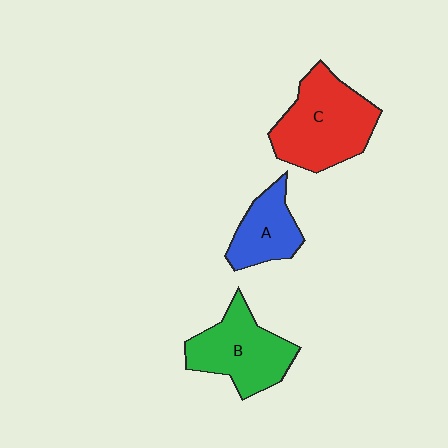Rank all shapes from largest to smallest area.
From largest to smallest: C (red), B (green), A (blue).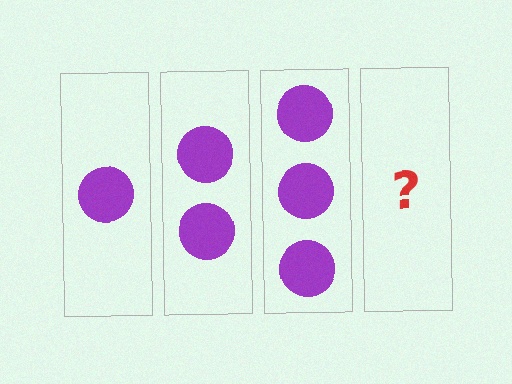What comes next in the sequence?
The next element should be 4 circles.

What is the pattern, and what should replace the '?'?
The pattern is that each step adds one more circle. The '?' should be 4 circles.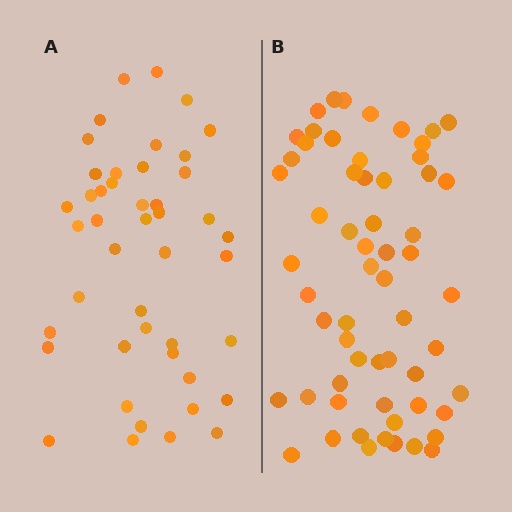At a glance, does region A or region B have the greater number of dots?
Region B (the right region) has more dots.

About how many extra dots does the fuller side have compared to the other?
Region B has approximately 15 more dots than region A.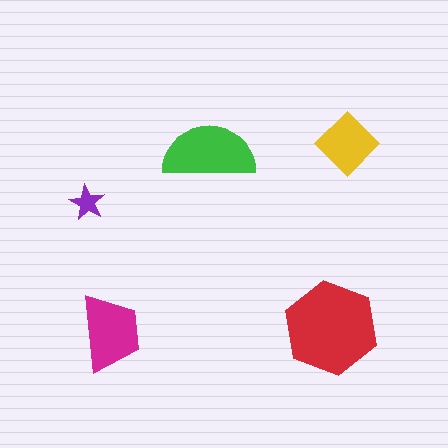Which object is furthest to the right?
The yellow diamond is rightmost.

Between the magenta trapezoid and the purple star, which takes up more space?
The magenta trapezoid.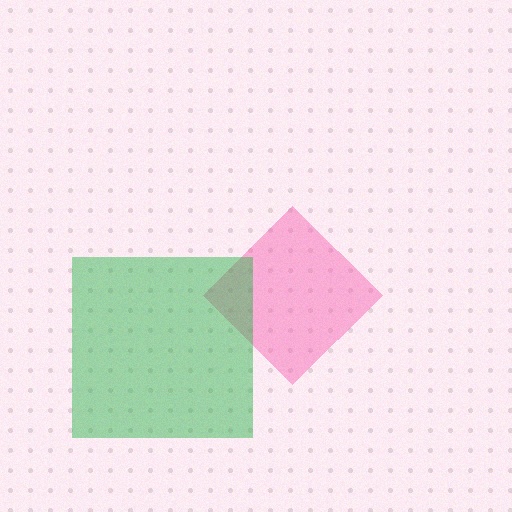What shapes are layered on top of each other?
The layered shapes are: a pink diamond, a green square.